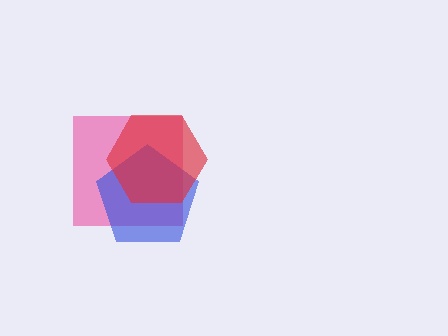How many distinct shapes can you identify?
There are 3 distinct shapes: a pink square, a blue pentagon, a red hexagon.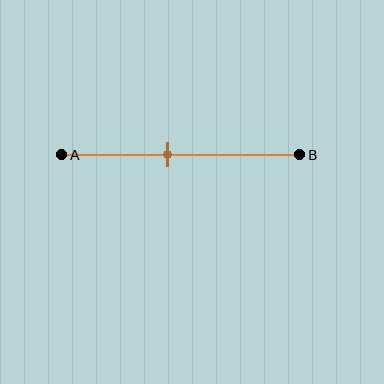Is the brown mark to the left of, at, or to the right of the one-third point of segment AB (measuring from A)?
The brown mark is to the right of the one-third point of segment AB.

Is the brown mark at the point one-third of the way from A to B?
No, the mark is at about 45% from A, not at the 33% one-third point.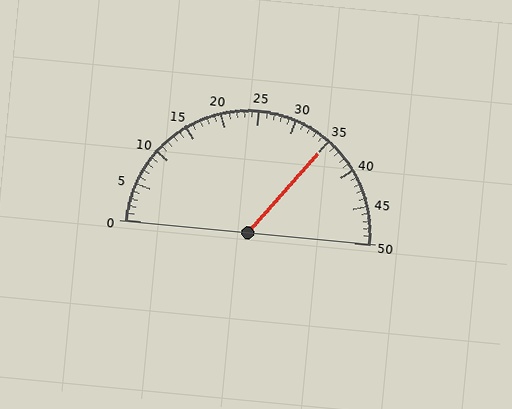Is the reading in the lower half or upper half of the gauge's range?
The reading is in the upper half of the range (0 to 50).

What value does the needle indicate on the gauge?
The needle indicates approximately 35.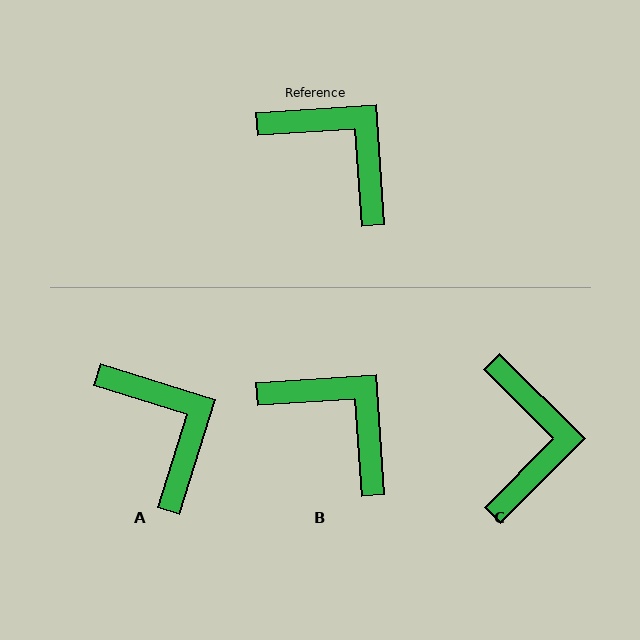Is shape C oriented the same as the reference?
No, it is off by about 49 degrees.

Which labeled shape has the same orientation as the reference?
B.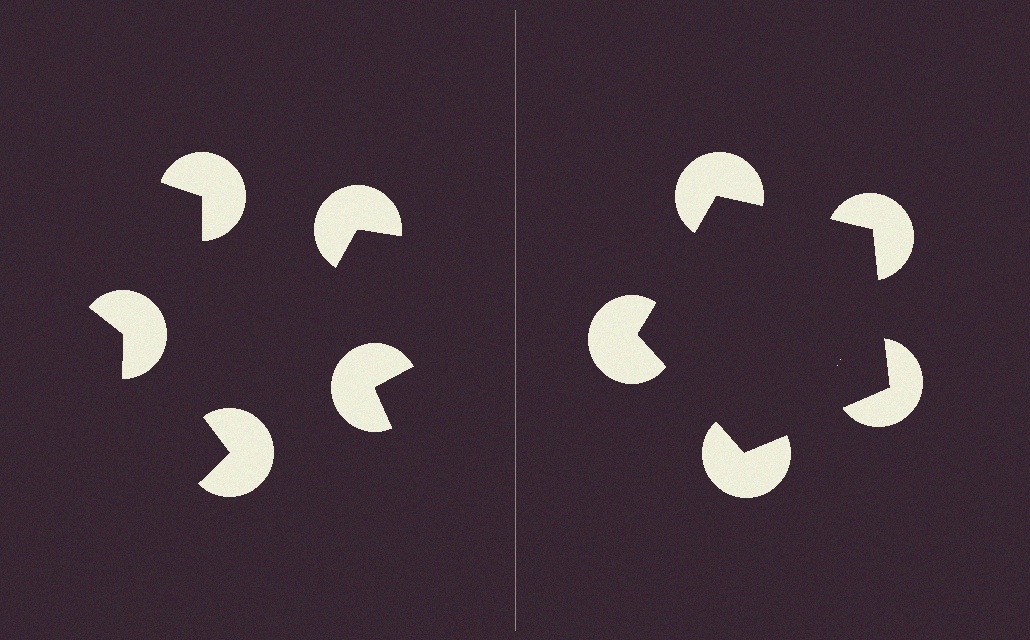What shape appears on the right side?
An illusory pentagon.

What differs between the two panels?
The pac-man discs are positioned identically on both sides; only the wedge orientations differ. On the right they align to a pentagon; on the left they are misaligned.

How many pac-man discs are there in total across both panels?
10 — 5 on each side.